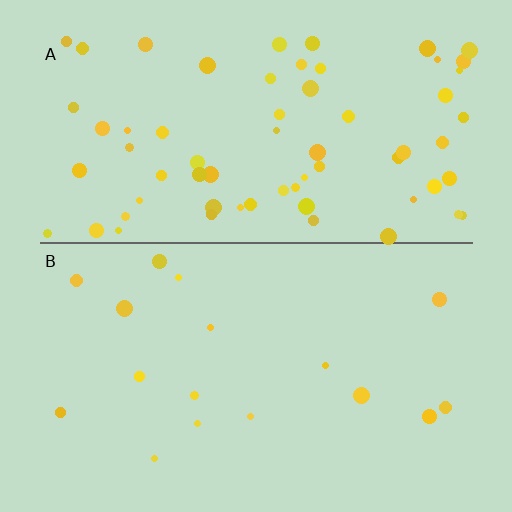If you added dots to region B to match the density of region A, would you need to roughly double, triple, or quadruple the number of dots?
Approximately quadruple.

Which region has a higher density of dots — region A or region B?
A (the top).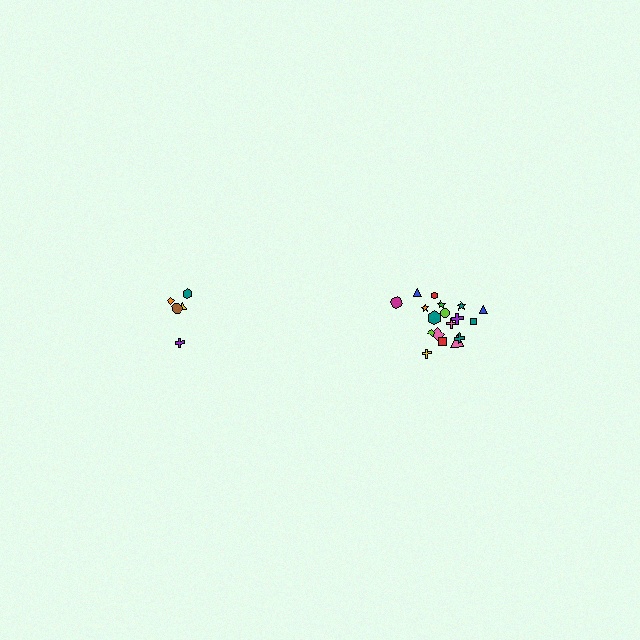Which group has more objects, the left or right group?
The right group.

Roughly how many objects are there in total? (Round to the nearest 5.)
Roughly 25 objects in total.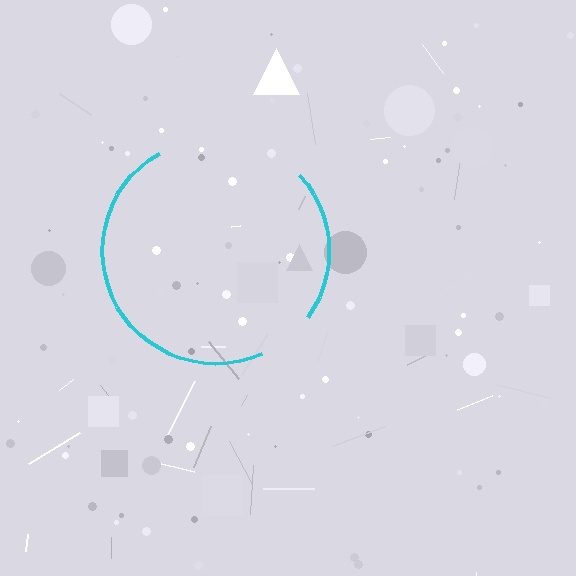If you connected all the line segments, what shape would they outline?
They would outline a circle.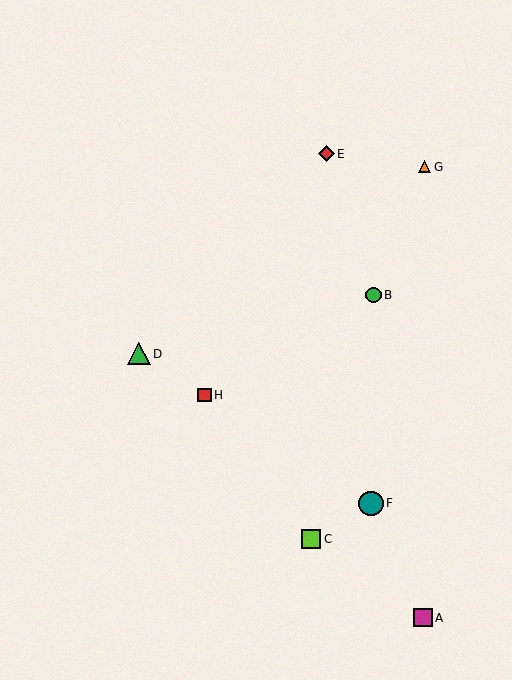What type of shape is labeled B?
Shape B is a green circle.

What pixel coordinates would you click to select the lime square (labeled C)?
Click at (311, 539) to select the lime square C.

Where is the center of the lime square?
The center of the lime square is at (311, 539).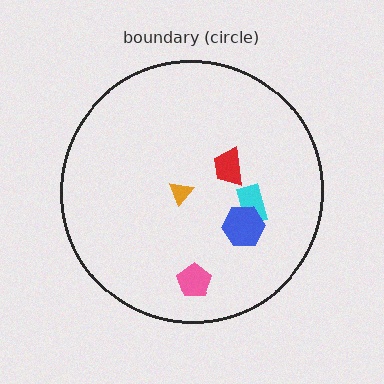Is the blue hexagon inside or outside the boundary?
Inside.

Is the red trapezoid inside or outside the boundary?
Inside.